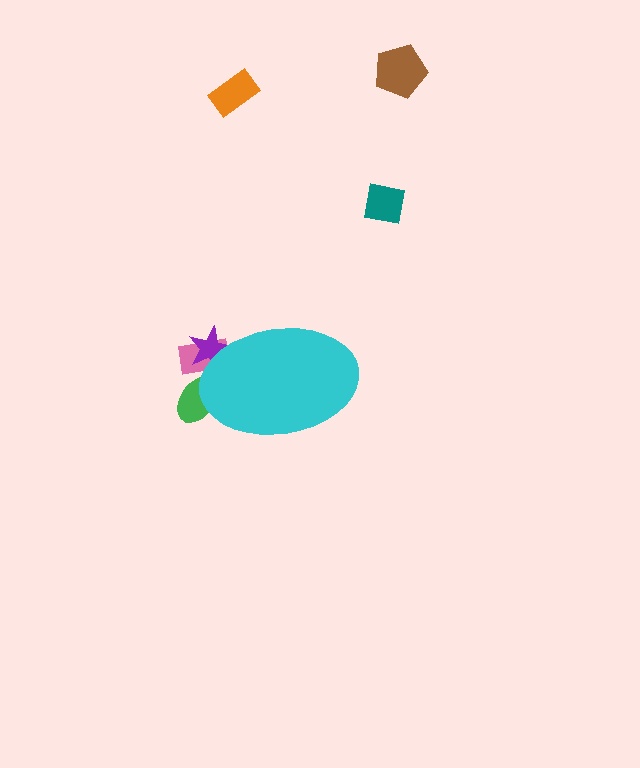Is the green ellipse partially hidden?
Yes, the green ellipse is partially hidden behind the cyan ellipse.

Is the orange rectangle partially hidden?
No, the orange rectangle is fully visible.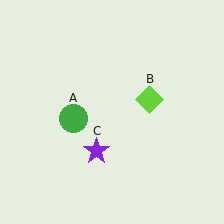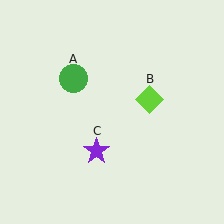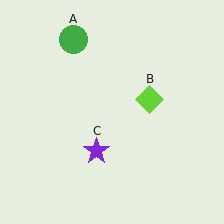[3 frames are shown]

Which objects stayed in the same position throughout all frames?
Lime diamond (object B) and purple star (object C) remained stationary.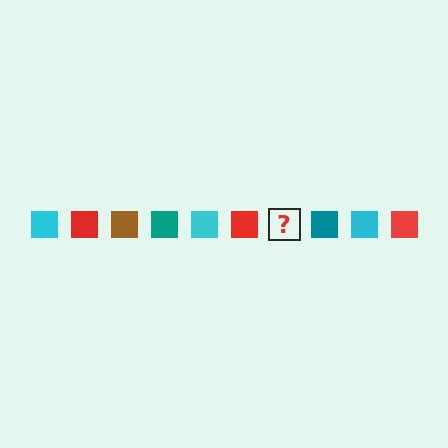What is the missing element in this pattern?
The missing element is a brown square.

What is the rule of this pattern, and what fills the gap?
The rule is that the pattern cycles through cyan, red, brown, teal squares. The gap should be filled with a brown square.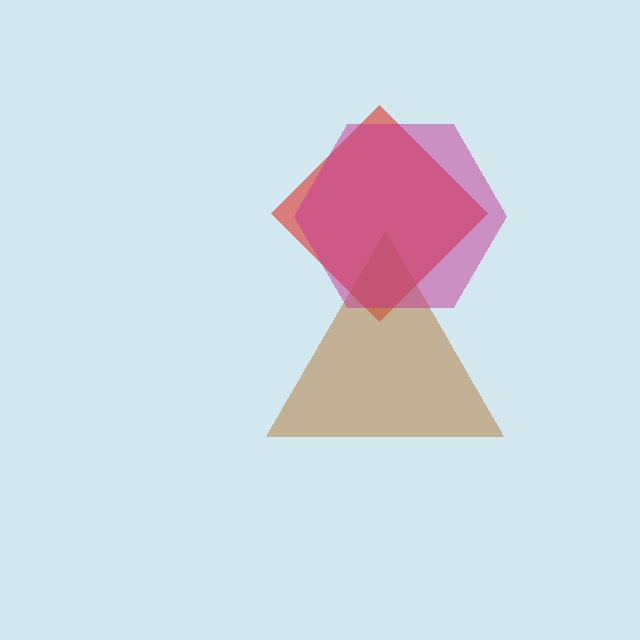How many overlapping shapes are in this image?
There are 3 overlapping shapes in the image.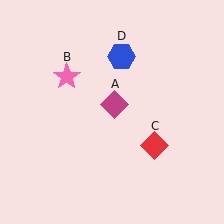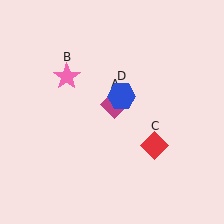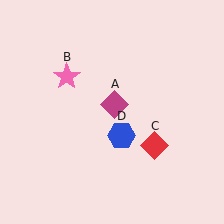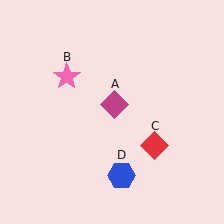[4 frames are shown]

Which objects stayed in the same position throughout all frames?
Magenta diamond (object A) and pink star (object B) and red diamond (object C) remained stationary.